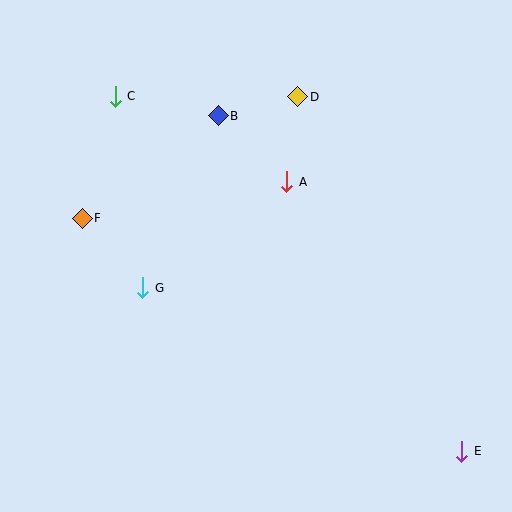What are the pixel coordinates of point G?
Point G is at (143, 288).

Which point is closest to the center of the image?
Point A at (286, 182) is closest to the center.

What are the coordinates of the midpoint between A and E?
The midpoint between A and E is at (374, 316).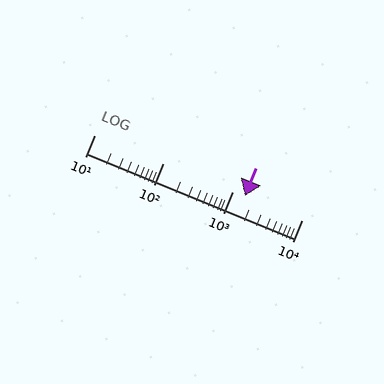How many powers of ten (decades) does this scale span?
The scale spans 3 decades, from 10 to 10000.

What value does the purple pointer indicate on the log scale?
The pointer indicates approximately 1500.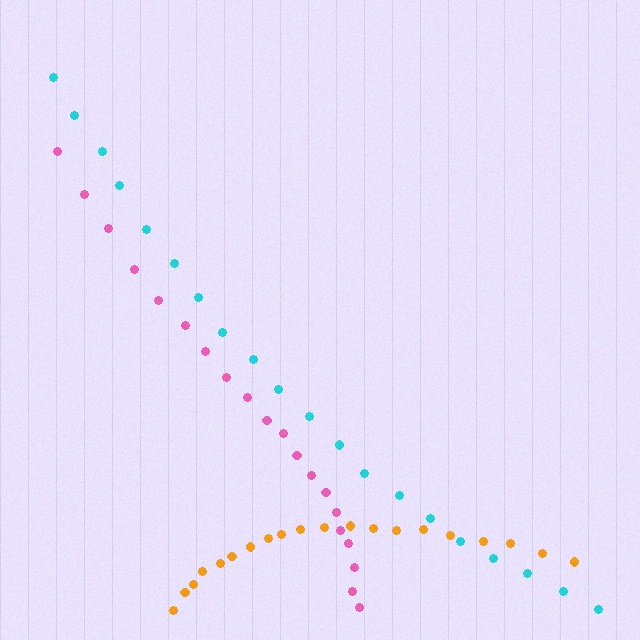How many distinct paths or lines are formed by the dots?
There are 3 distinct paths.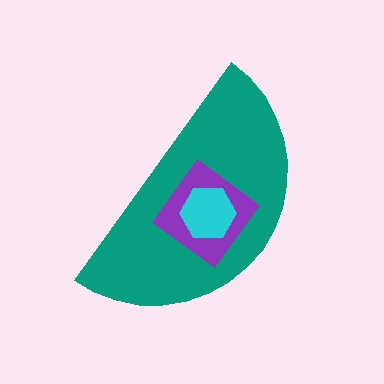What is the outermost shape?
The teal semicircle.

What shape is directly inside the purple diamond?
The cyan hexagon.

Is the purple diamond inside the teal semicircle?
Yes.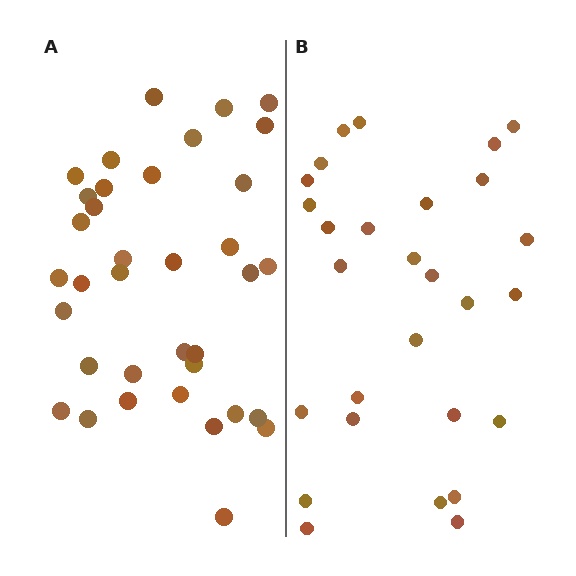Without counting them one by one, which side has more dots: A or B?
Region A (the left region) has more dots.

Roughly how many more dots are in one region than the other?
Region A has roughly 8 or so more dots than region B.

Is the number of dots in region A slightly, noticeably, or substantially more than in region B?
Region A has noticeably more, but not dramatically so. The ratio is roughly 1.3 to 1.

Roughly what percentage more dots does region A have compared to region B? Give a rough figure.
About 30% more.